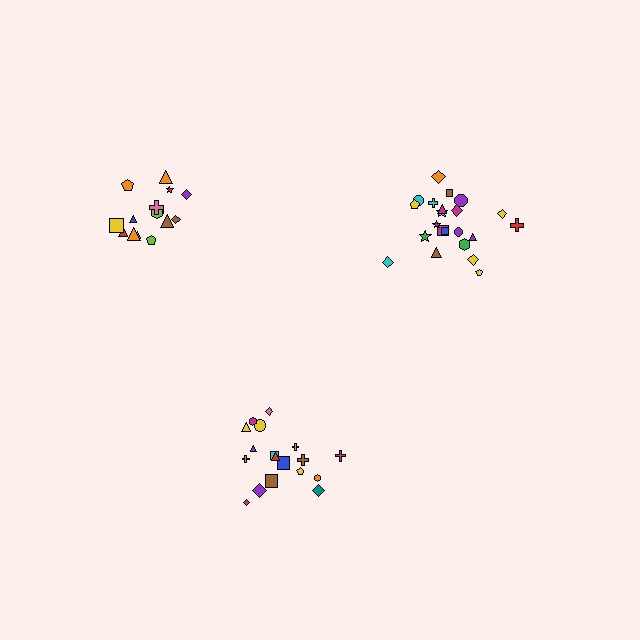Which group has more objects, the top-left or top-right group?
The top-right group.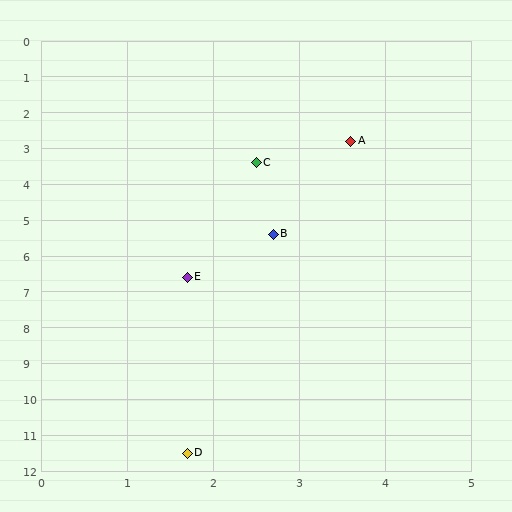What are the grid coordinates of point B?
Point B is at approximately (2.7, 5.4).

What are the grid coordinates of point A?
Point A is at approximately (3.6, 2.8).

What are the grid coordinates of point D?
Point D is at approximately (1.7, 11.5).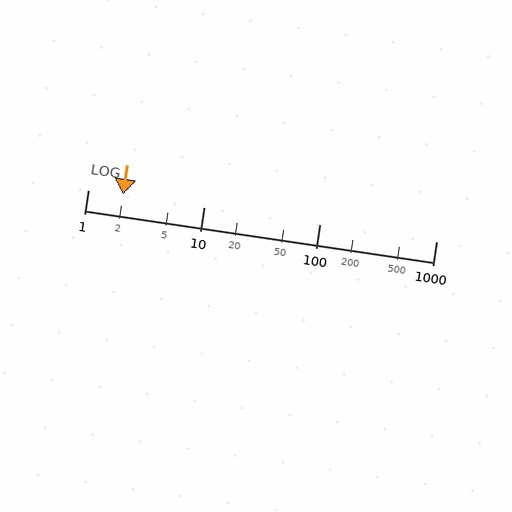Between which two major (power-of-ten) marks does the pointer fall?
The pointer is between 1 and 10.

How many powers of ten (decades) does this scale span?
The scale spans 3 decades, from 1 to 1000.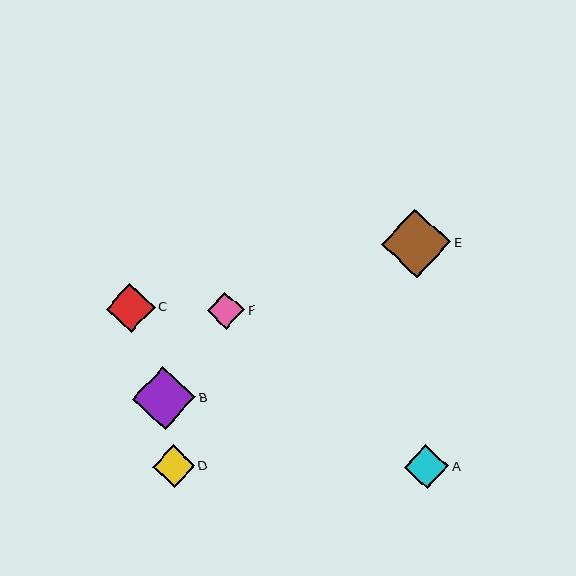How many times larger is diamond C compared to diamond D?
Diamond C is approximately 1.2 times the size of diamond D.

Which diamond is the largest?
Diamond E is the largest with a size of approximately 69 pixels.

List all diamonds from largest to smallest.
From largest to smallest: E, B, C, A, D, F.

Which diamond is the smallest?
Diamond F is the smallest with a size of approximately 37 pixels.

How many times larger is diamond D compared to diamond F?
Diamond D is approximately 1.1 times the size of diamond F.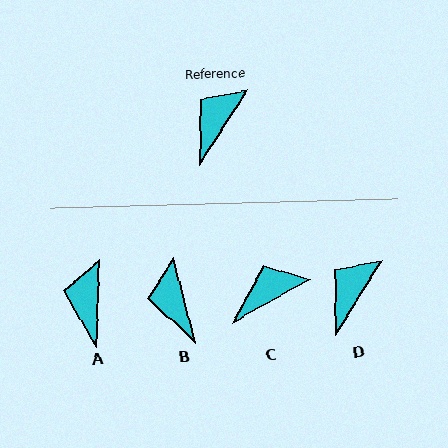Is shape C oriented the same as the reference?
No, it is off by about 28 degrees.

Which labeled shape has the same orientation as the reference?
D.